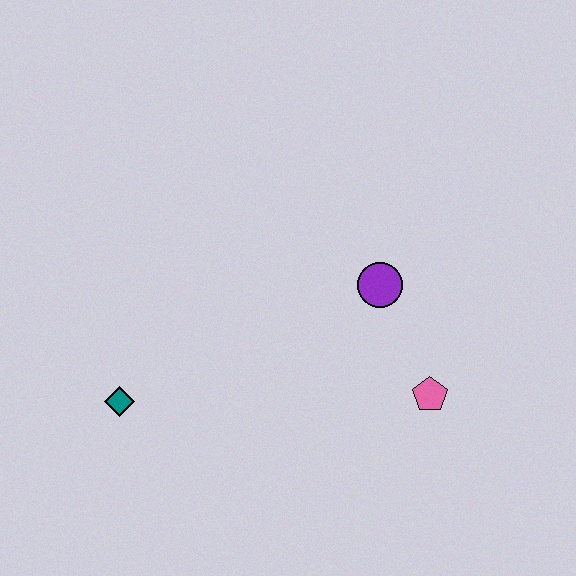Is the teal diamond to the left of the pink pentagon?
Yes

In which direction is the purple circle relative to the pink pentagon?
The purple circle is above the pink pentagon.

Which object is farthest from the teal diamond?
The pink pentagon is farthest from the teal diamond.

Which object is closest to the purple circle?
The pink pentagon is closest to the purple circle.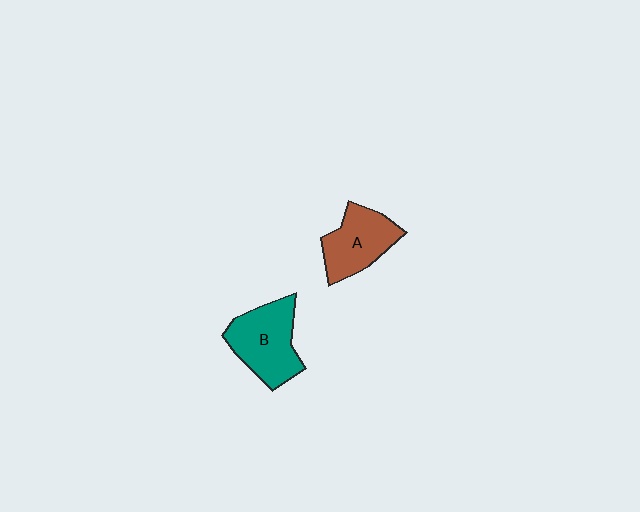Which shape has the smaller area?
Shape A (brown).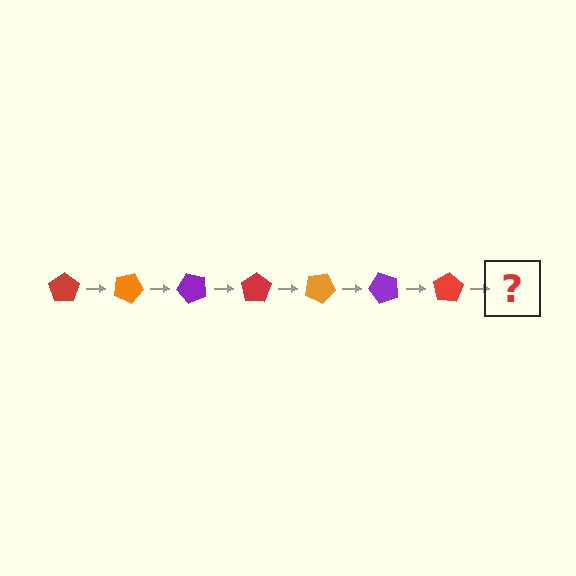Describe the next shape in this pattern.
It should be an orange pentagon, rotated 175 degrees from the start.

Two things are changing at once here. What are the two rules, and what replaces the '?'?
The two rules are that it rotates 25 degrees each step and the color cycles through red, orange, and purple. The '?' should be an orange pentagon, rotated 175 degrees from the start.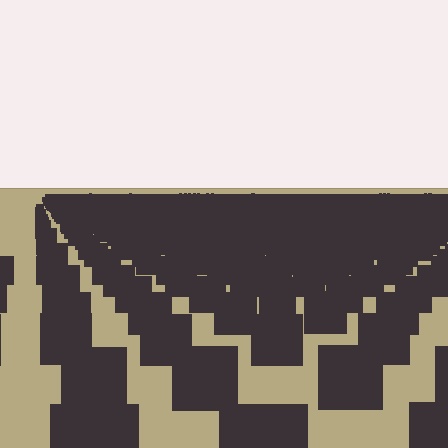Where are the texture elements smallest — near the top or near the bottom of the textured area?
Near the top.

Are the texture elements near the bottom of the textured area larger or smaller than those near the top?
Larger. Near the bottom, elements are closer to the viewer and appear at a bigger on-screen size.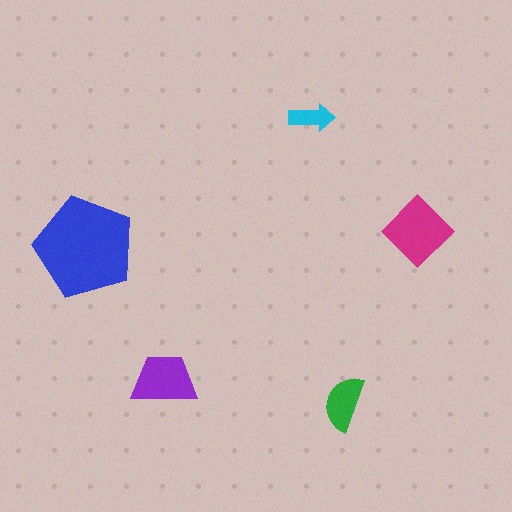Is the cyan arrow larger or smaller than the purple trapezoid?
Smaller.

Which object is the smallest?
The cyan arrow.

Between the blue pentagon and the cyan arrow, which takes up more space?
The blue pentagon.